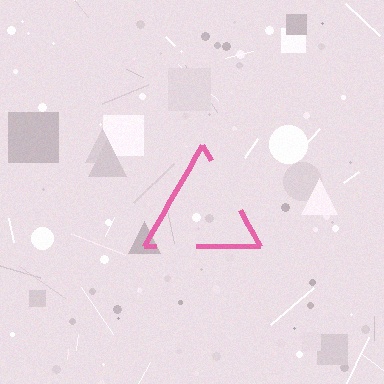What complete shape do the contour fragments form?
The contour fragments form a triangle.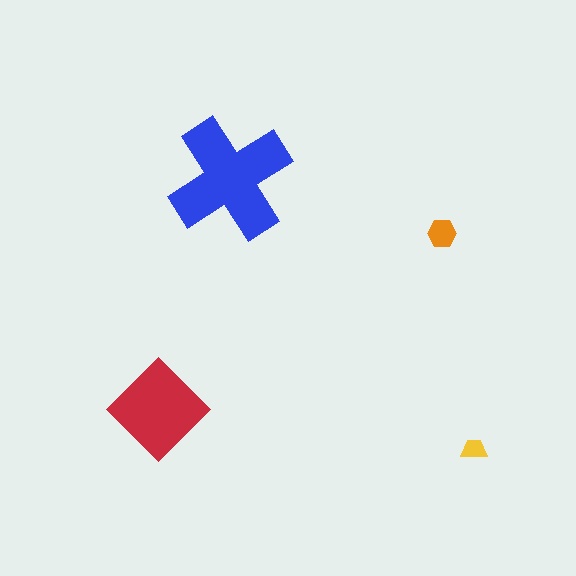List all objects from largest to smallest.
The blue cross, the red diamond, the orange hexagon, the yellow trapezoid.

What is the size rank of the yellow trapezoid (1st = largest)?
4th.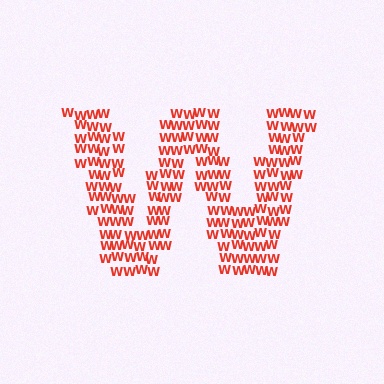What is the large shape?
The large shape is the letter W.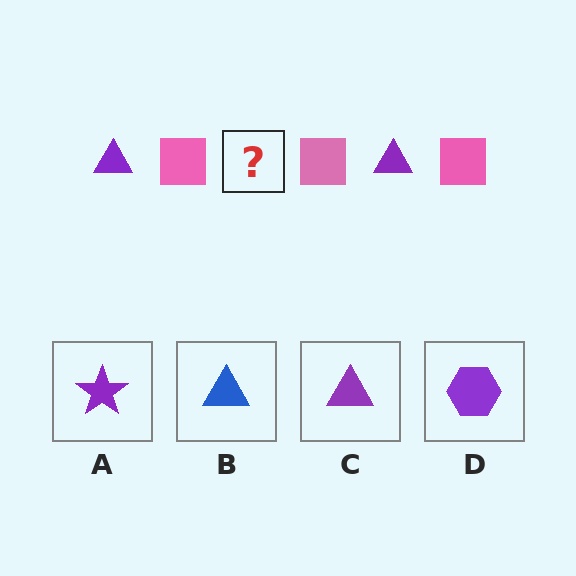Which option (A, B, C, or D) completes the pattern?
C.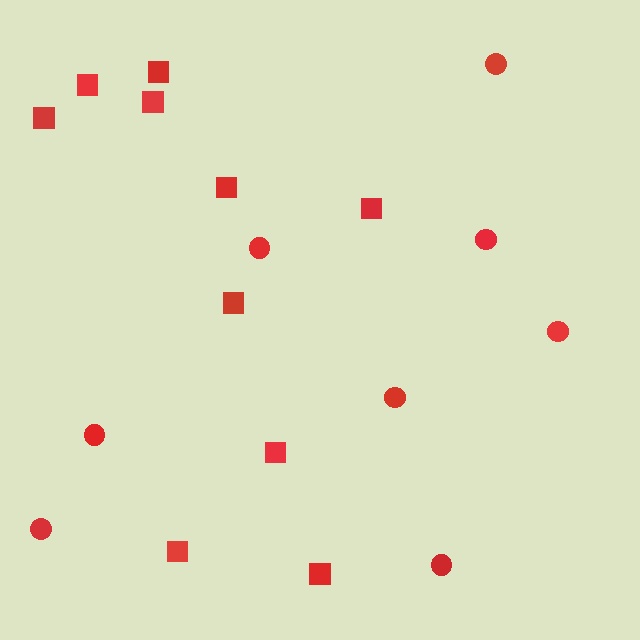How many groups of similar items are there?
There are 2 groups: one group of squares (10) and one group of circles (8).